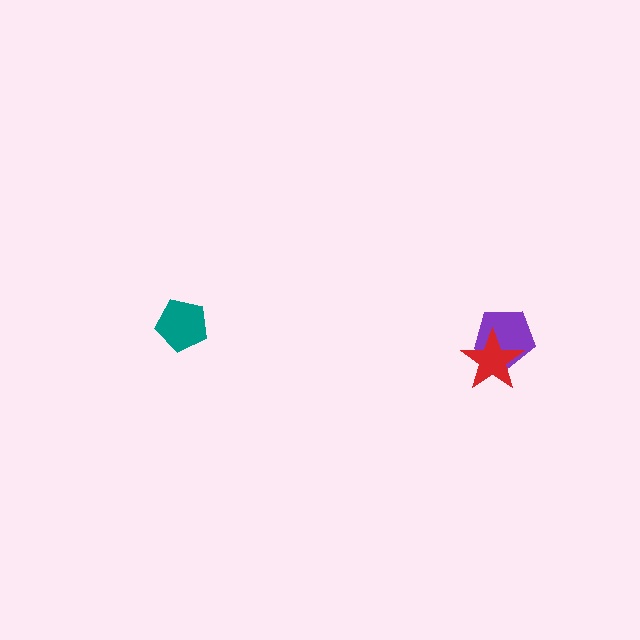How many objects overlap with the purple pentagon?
1 object overlaps with the purple pentagon.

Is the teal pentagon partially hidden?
No, no other shape covers it.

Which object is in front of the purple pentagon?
The red star is in front of the purple pentagon.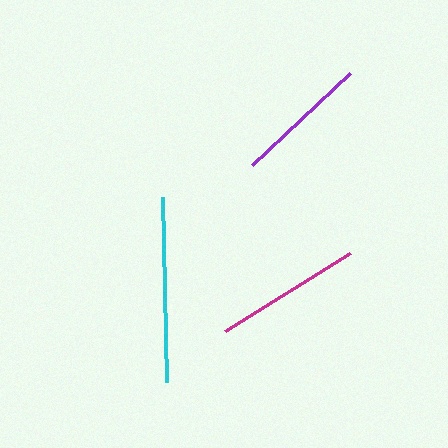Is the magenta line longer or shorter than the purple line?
The magenta line is longer than the purple line.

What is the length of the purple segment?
The purple segment is approximately 134 pixels long.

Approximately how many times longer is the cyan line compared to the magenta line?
The cyan line is approximately 1.3 times the length of the magenta line.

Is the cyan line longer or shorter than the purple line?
The cyan line is longer than the purple line.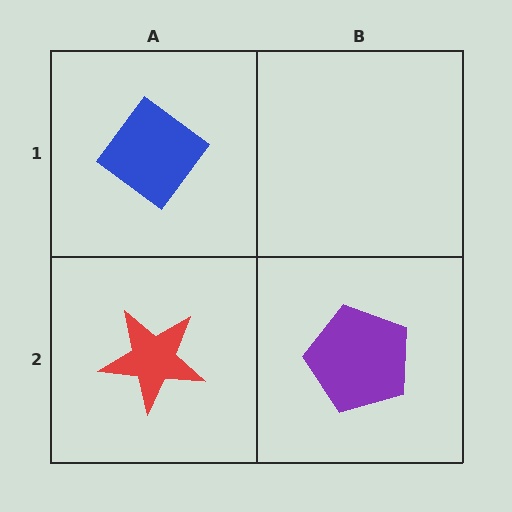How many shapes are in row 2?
2 shapes.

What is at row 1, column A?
A blue diamond.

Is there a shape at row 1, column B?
No, that cell is empty.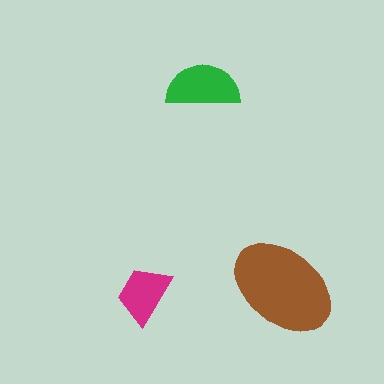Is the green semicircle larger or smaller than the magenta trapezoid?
Larger.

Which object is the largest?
The brown ellipse.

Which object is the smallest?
The magenta trapezoid.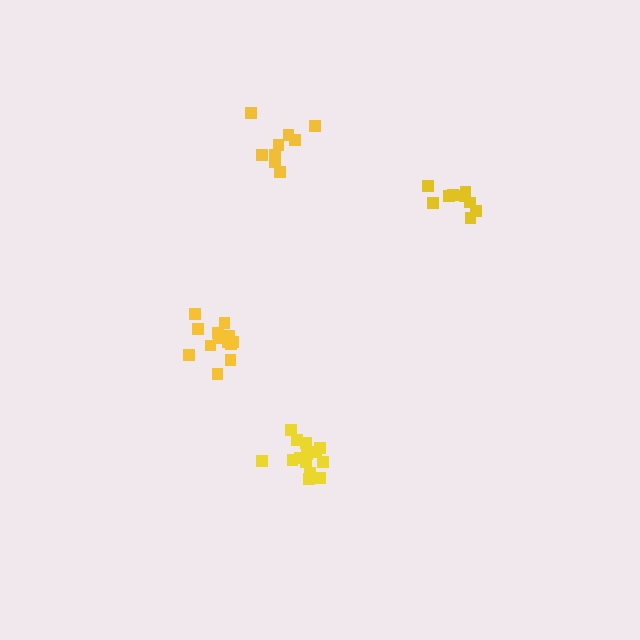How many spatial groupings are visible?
There are 4 spatial groupings.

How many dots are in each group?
Group 1: 14 dots, Group 2: 9 dots, Group 3: 13 dots, Group 4: 9 dots (45 total).